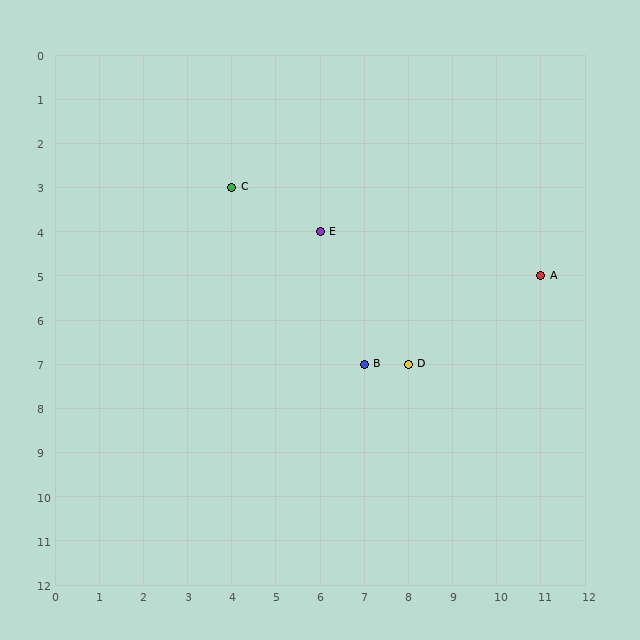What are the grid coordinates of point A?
Point A is at grid coordinates (11, 5).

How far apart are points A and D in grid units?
Points A and D are 3 columns and 2 rows apart (about 3.6 grid units diagonally).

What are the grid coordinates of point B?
Point B is at grid coordinates (7, 7).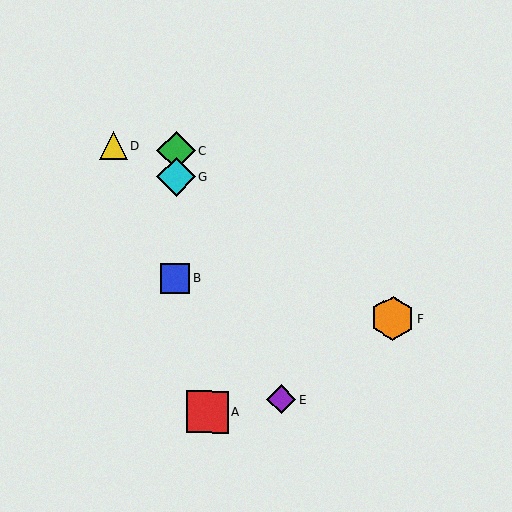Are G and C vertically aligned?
Yes, both are at x≈176.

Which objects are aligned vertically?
Objects B, C, G are aligned vertically.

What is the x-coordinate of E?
Object E is at x≈282.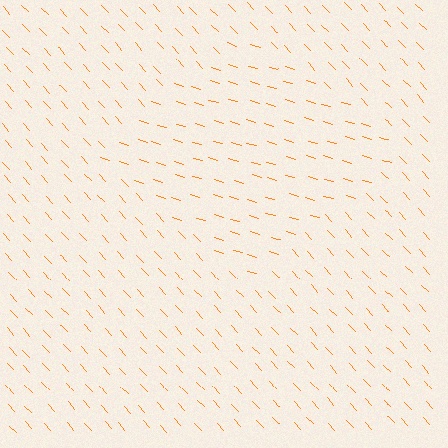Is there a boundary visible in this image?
Yes, there is a texture boundary formed by a change in line orientation.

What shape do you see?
I see a diamond.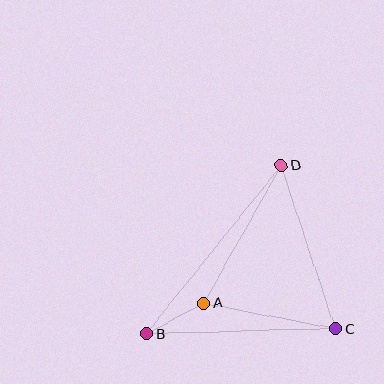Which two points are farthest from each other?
Points B and D are farthest from each other.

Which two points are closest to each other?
Points A and B are closest to each other.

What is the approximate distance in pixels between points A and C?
The distance between A and C is approximately 134 pixels.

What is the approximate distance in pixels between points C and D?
The distance between C and D is approximately 172 pixels.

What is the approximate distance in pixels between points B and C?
The distance between B and C is approximately 189 pixels.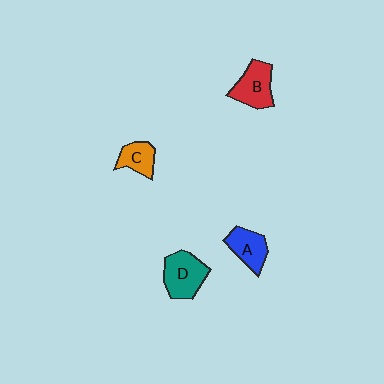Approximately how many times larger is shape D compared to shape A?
Approximately 1.3 times.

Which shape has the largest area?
Shape D (teal).